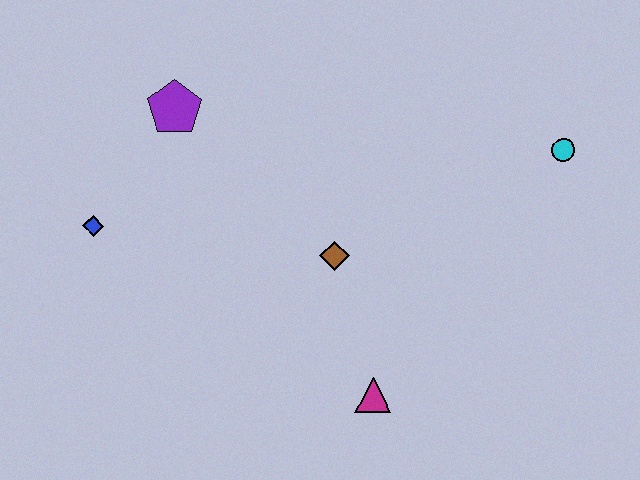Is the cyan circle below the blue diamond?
No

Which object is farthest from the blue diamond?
The cyan circle is farthest from the blue diamond.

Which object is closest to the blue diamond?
The purple pentagon is closest to the blue diamond.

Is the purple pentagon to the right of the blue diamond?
Yes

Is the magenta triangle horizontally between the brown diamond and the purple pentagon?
No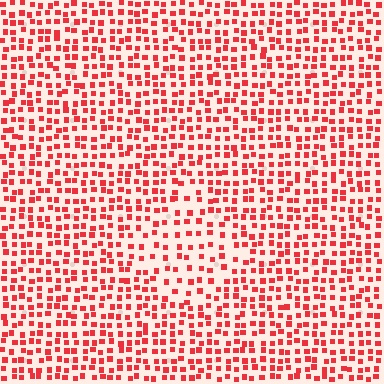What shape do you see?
I see a diamond.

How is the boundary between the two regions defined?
The boundary is defined by a change in element density (approximately 1.7x ratio). All elements are the same color, size, and shape.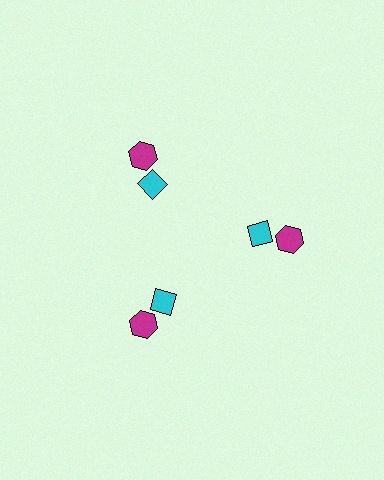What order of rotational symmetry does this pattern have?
This pattern has 3-fold rotational symmetry.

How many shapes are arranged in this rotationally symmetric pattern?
There are 6 shapes, arranged in 3 groups of 2.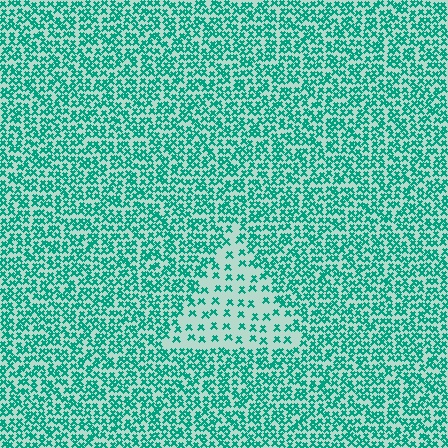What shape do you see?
I see a triangle.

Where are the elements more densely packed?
The elements are more densely packed outside the triangle boundary.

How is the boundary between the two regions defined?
The boundary is defined by a change in element density (approximately 2.5x ratio). All elements are the same color, size, and shape.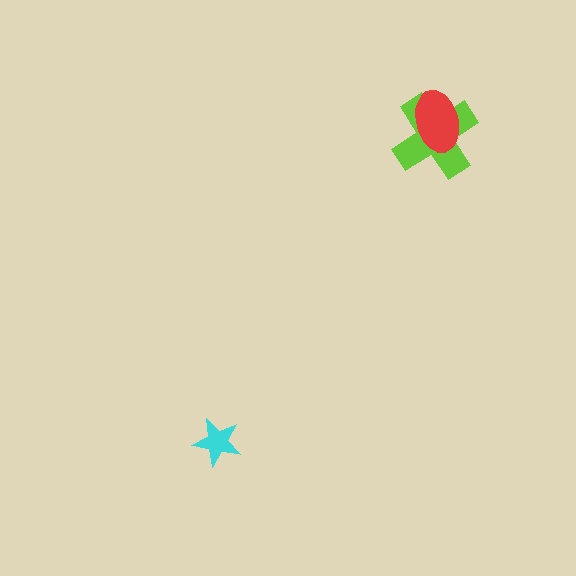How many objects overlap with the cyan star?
0 objects overlap with the cyan star.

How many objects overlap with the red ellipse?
1 object overlaps with the red ellipse.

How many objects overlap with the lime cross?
1 object overlaps with the lime cross.